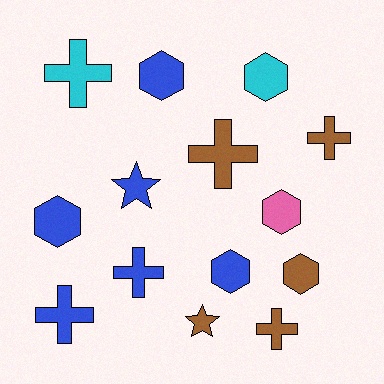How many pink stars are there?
There are no pink stars.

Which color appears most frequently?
Blue, with 6 objects.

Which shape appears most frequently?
Hexagon, with 6 objects.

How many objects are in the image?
There are 14 objects.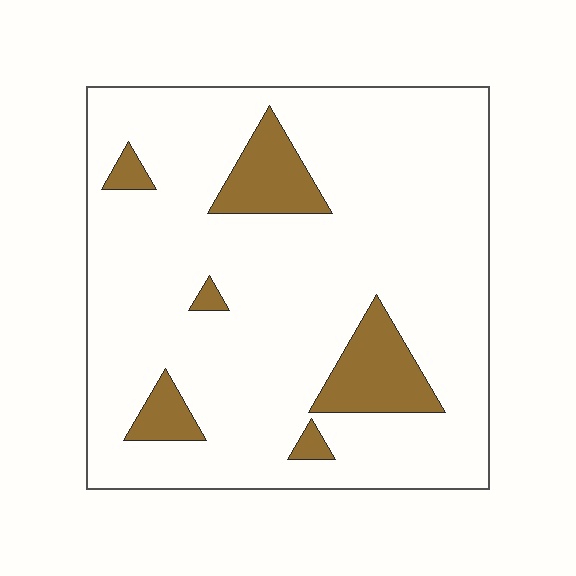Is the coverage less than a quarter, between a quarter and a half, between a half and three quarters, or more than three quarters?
Less than a quarter.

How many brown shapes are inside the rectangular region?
6.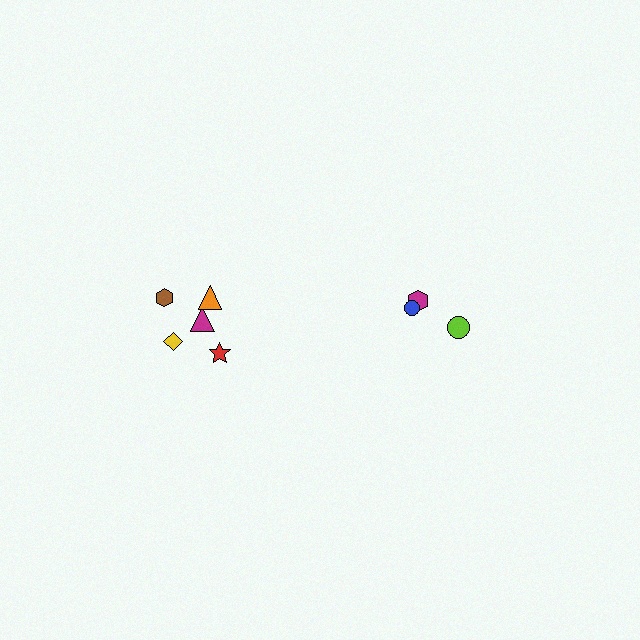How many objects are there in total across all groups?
There are 8 objects.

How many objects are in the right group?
There are 3 objects.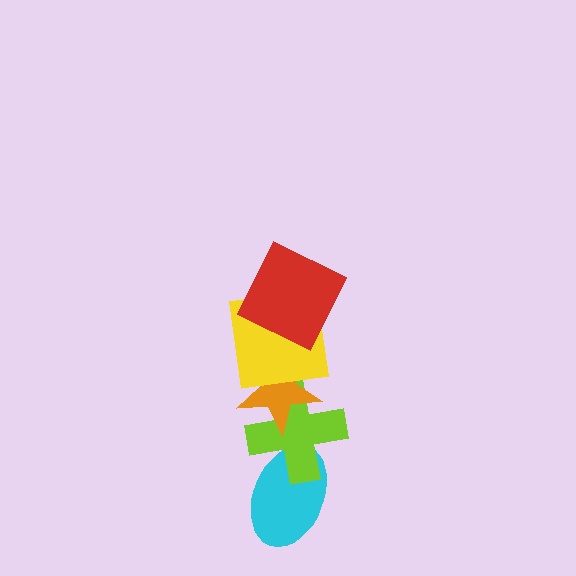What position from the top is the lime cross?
The lime cross is 4th from the top.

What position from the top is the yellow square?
The yellow square is 2nd from the top.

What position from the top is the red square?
The red square is 1st from the top.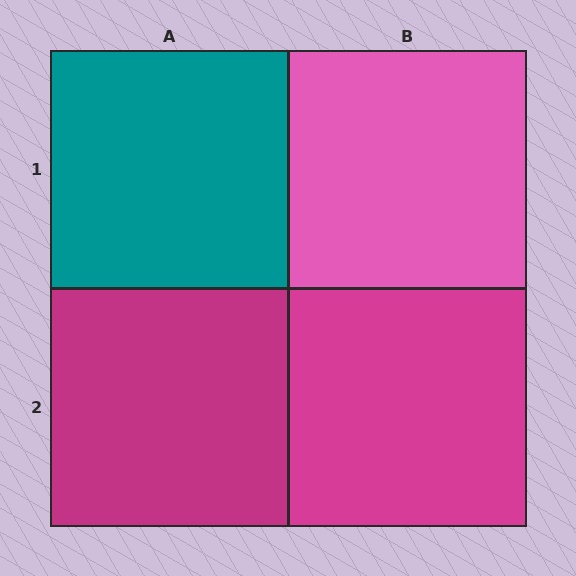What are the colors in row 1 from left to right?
Teal, pink.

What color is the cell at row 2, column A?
Magenta.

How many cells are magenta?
2 cells are magenta.